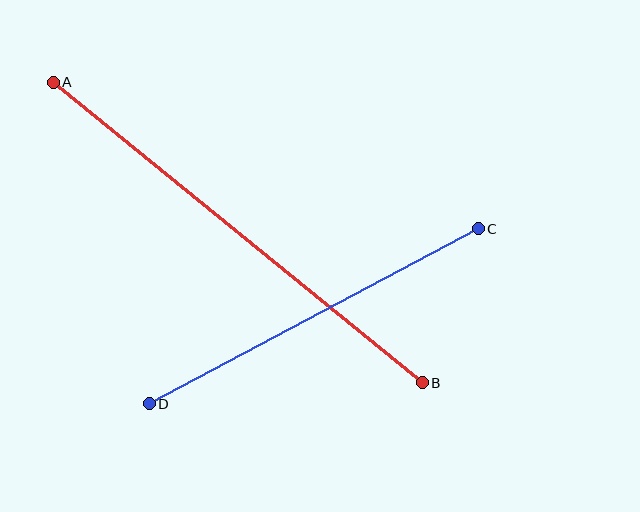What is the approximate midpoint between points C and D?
The midpoint is at approximately (314, 316) pixels.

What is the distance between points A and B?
The distance is approximately 476 pixels.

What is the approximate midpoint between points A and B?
The midpoint is at approximately (238, 233) pixels.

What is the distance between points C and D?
The distance is approximately 373 pixels.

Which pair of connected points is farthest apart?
Points A and B are farthest apart.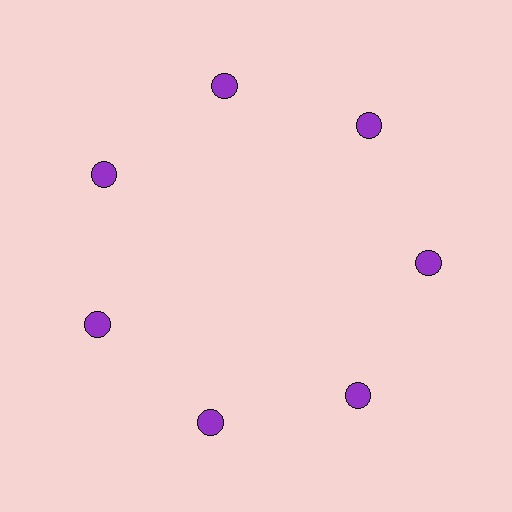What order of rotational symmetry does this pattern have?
This pattern has 7-fold rotational symmetry.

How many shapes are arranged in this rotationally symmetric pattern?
There are 7 shapes, arranged in 7 groups of 1.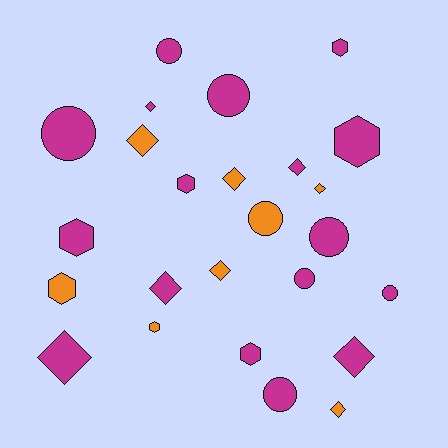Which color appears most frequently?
Magenta, with 17 objects.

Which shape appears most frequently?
Diamond, with 10 objects.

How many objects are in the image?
There are 25 objects.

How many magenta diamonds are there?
There are 5 magenta diamonds.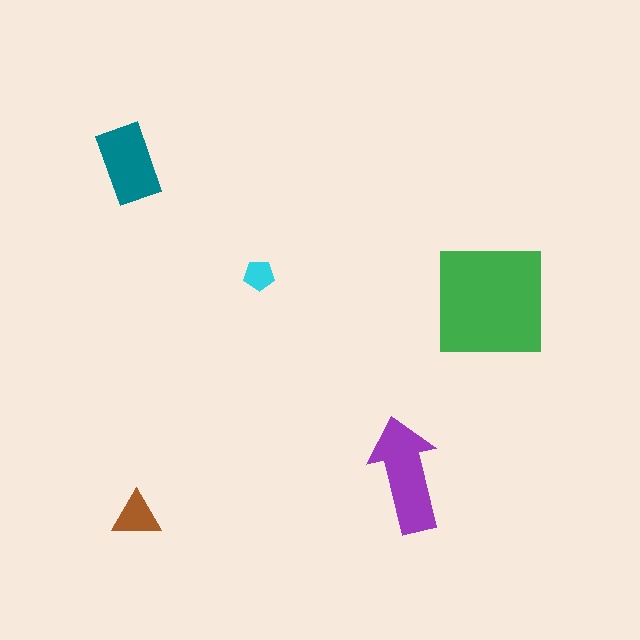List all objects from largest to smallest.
The green square, the purple arrow, the teal rectangle, the brown triangle, the cyan pentagon.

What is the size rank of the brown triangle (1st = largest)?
4th.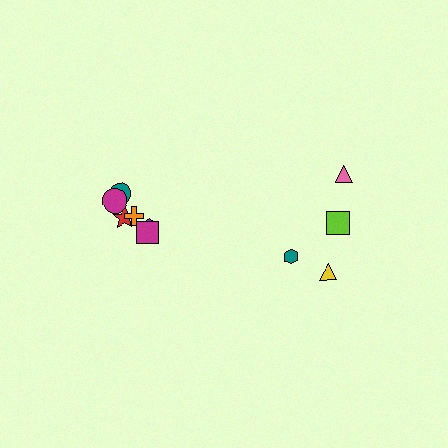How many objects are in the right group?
There are 4 objects.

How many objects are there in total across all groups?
There are 10 objects.